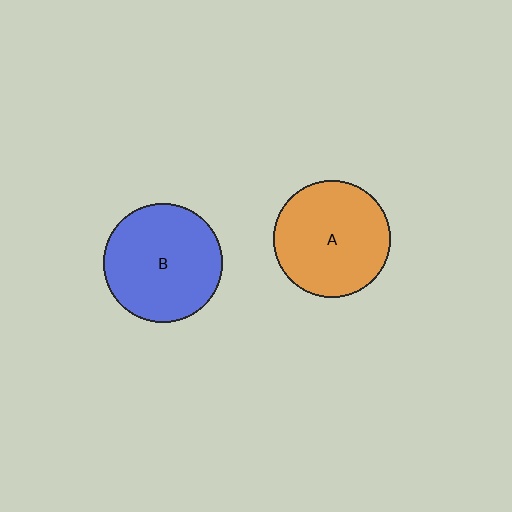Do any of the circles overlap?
No, none of the circles overlap.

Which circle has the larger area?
Circle B (blue).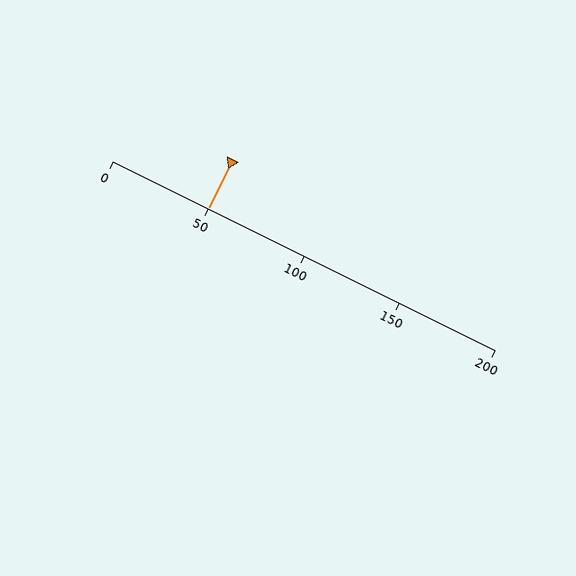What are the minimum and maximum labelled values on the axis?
The axis runs from 0 to 200.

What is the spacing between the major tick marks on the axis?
The major ticks are spaced 50 apart.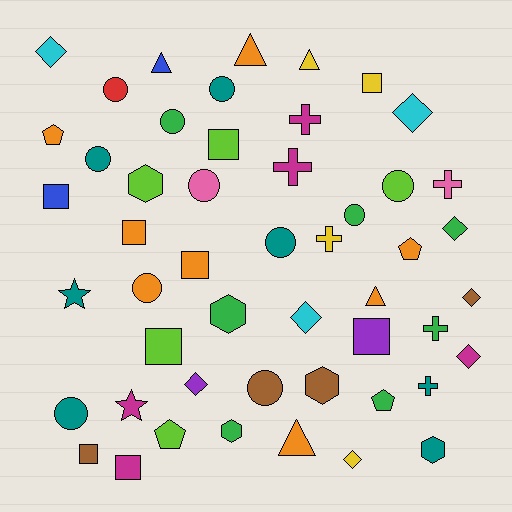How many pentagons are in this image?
There are 4 pentagons.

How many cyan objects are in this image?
There are 3 cyan objects.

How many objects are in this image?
There are 50 objects.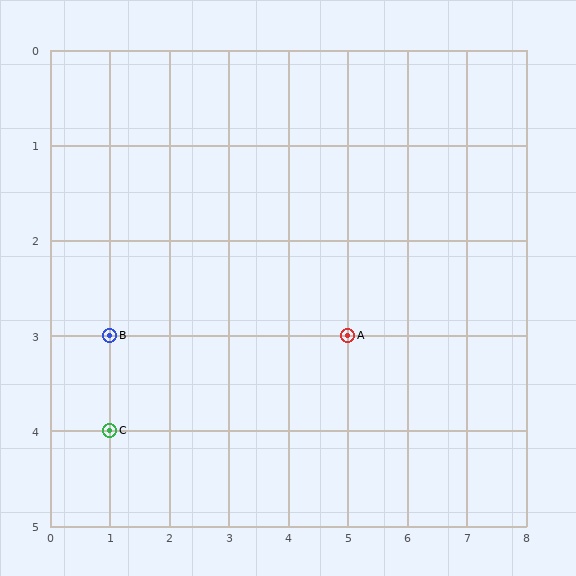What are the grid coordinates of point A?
Point A is at grid coordinates (5, 3).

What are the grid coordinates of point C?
Point C is at grid coordinates (1, 4).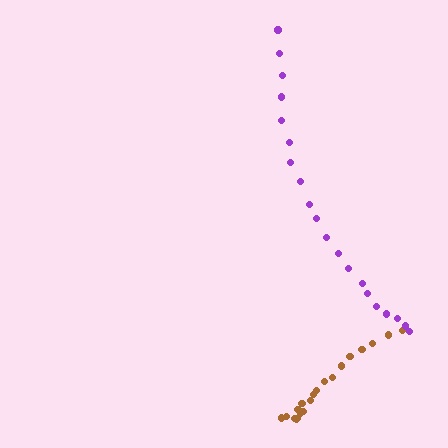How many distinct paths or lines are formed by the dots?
There are 2 distinct paths.